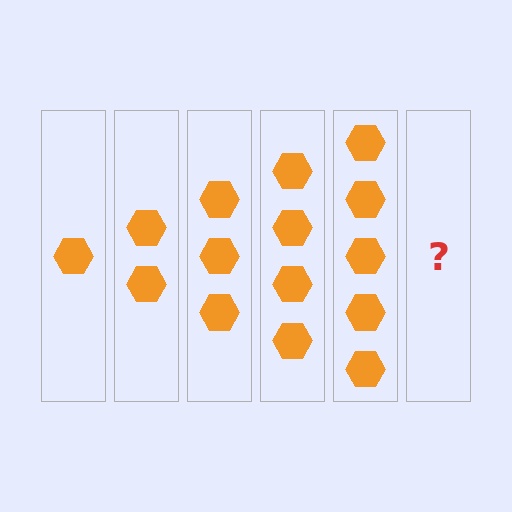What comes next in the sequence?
The next element should be 6 hexagons.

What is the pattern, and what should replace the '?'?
The pattern is that each step adds one more hexagon. The '?' should be 6 hexagons.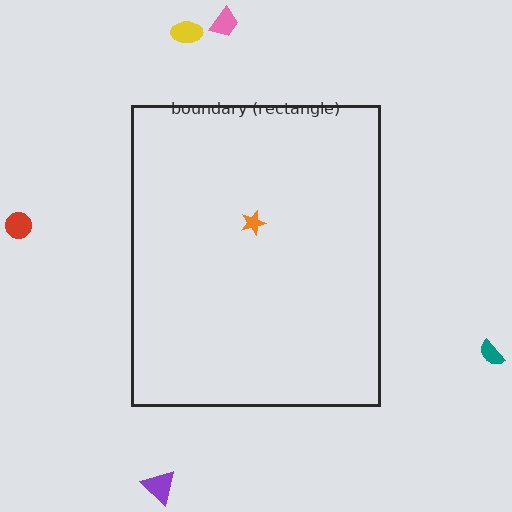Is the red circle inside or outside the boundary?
Outside.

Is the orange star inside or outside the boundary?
Inside.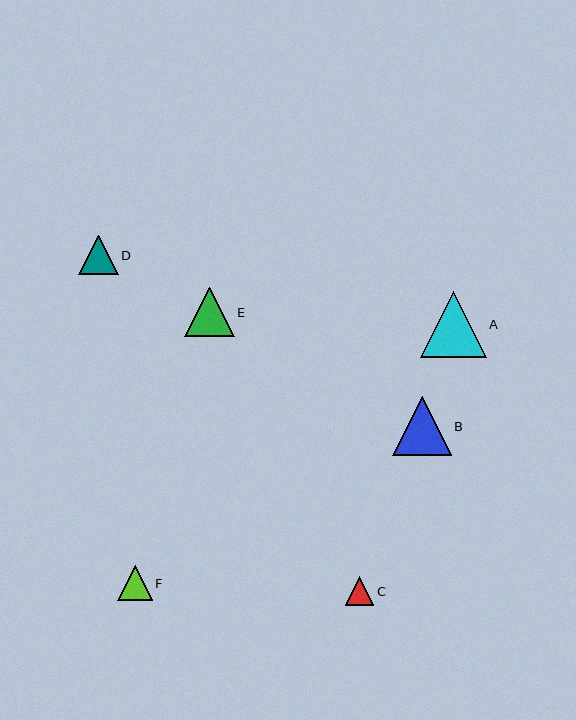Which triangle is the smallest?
Triangle C is the smallest with a size of approximately 29 pixels.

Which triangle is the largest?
Triangle A is the largest with a size of approximately 66 pixels.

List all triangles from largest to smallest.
From largest to smallest: A, B, E, D, F, C.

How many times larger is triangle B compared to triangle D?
Triangle B is approximately 1.5 times the size of triangle D.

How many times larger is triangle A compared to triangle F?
Triangle A is approximately 1.9 times the size of triangle F.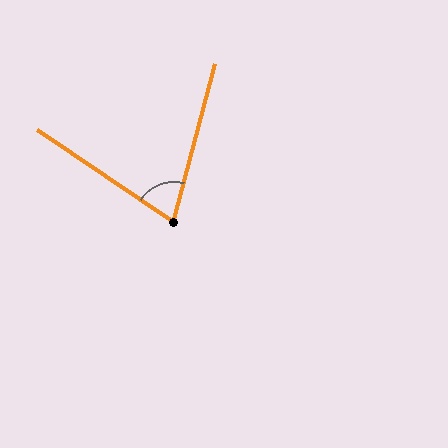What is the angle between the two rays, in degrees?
Approximately 71 degrees.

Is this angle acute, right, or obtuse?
It is acute.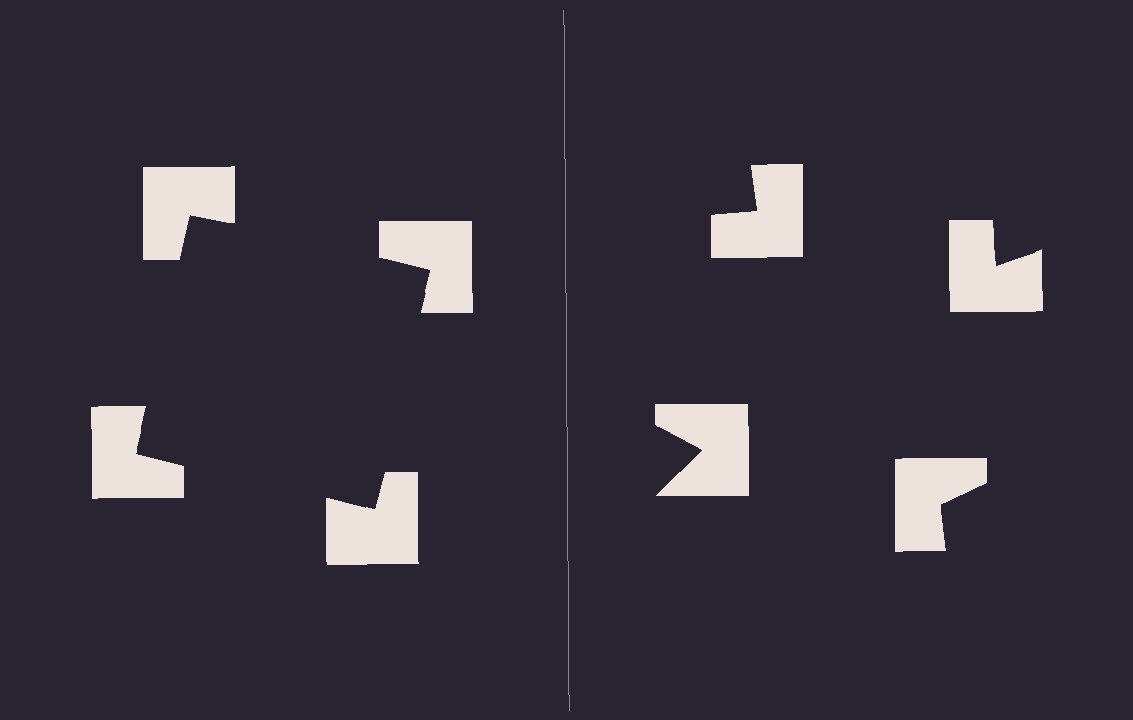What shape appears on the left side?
An illusory square.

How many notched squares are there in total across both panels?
8 — 4 on each side.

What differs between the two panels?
The notched squares are positioned identically on both sides; only the wedge orientations differ. On the left they align to a square; on the right they are misaligned.